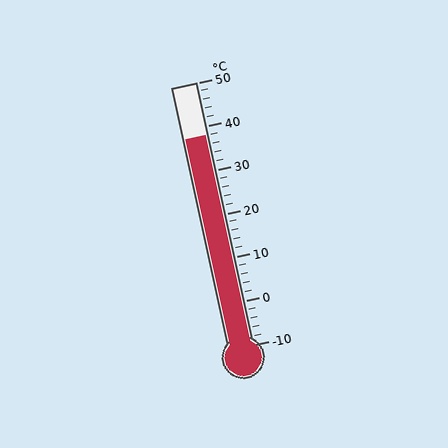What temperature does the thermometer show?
The thermometer shows approximately 38°C.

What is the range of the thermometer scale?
The thermometer scale ranges from -10°C to 50°C.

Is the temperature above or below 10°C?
The temperature is above 10°C.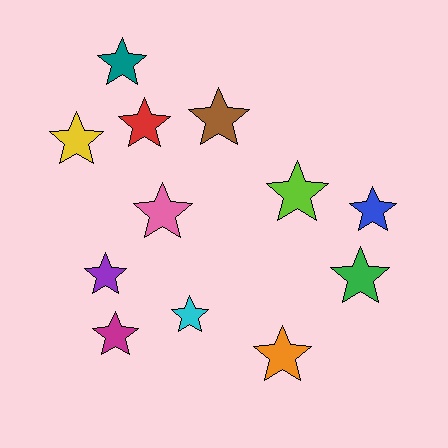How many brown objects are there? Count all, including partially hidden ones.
There is 1 brown object.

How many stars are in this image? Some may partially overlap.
There are 12 stars.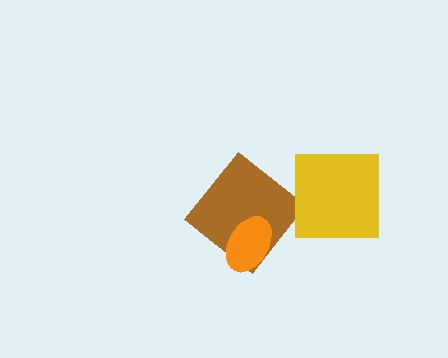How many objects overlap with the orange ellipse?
1 object overlaps with the orange ellipse.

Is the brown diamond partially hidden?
Yes, it is partially covered by another shape.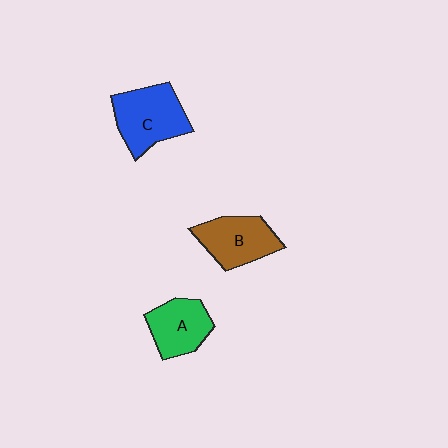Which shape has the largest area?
Shape C (blue).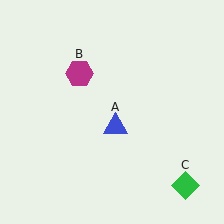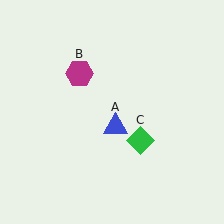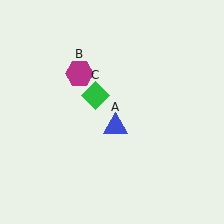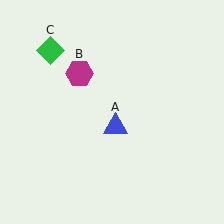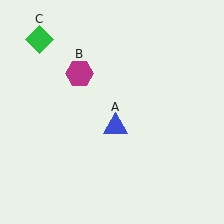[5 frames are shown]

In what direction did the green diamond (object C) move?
The green diamond (object C) moved up and to the left.